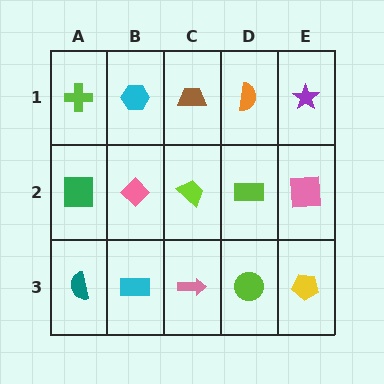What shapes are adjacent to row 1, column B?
A pink diamond (row 2, column B), a lime cross (row 1, column A), a brown trapezoid (row 1, column C).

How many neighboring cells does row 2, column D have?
4.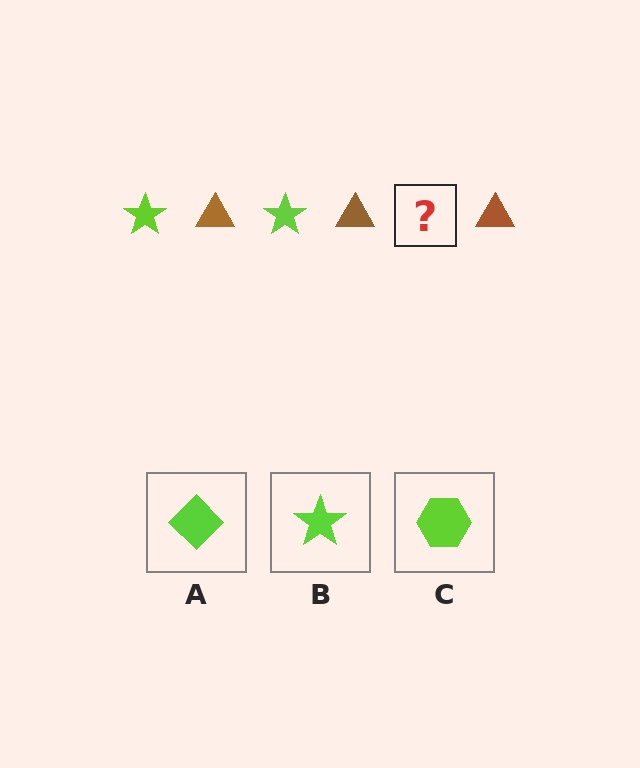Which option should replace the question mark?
Option B.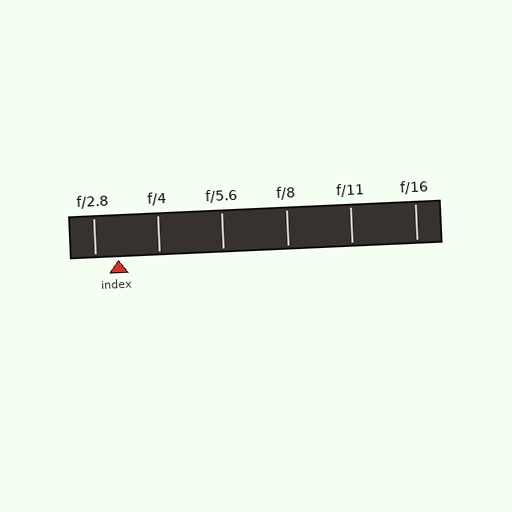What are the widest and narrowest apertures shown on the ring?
The widest aperture shown is f/2.8 and the narrowest is f/16.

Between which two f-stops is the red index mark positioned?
The index mark is between f/2.8 and f/4.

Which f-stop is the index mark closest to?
The index mark is closest to f/2.8.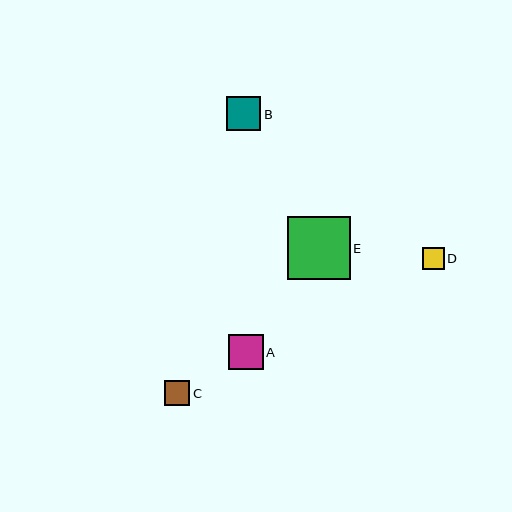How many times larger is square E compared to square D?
Square E is approximately 2.9 times the size of square D.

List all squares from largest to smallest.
From largest to smallest: E, A, B, C, D.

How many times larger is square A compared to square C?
Square A is approximately 1.4 times the size of square C.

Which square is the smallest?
Square D is the smallest with a size of approximately 22 pixels.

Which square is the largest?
Square E is the largest with a size of approximately 63 pixels.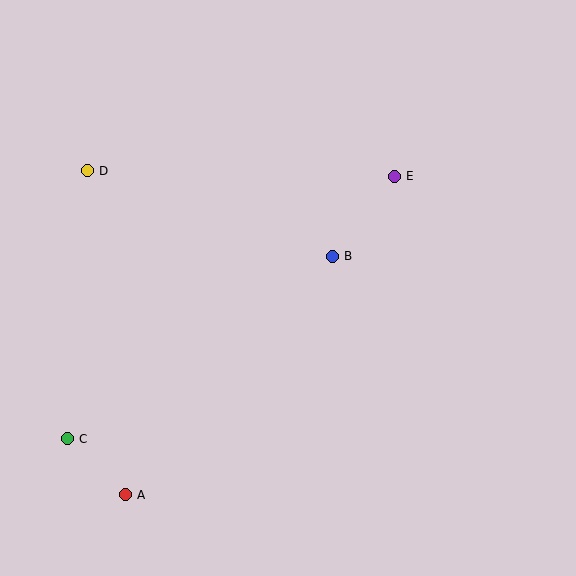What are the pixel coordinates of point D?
Point D is at (87, 171).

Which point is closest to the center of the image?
Point B at (332, 256) is closest to the center.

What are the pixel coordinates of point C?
Point C is at (67, 439).